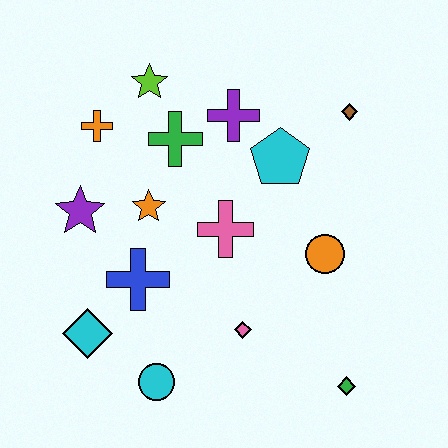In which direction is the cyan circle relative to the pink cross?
The cyan circle is below the pink cross.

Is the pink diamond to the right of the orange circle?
No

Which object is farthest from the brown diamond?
The cyan diamond is farthest from the brown diamond.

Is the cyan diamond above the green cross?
No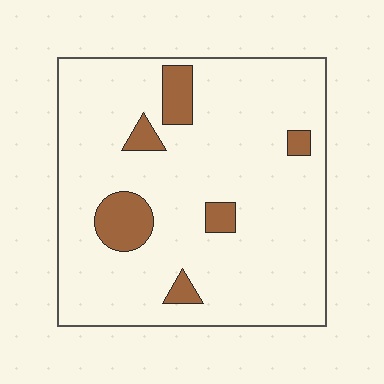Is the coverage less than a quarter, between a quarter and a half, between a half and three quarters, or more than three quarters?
Less than a quarter.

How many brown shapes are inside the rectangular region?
6.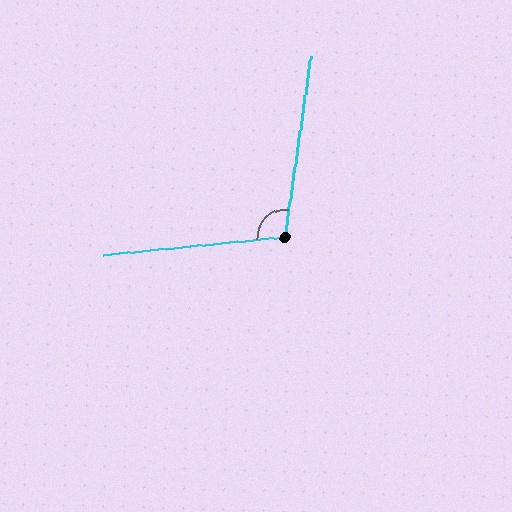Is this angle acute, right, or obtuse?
It is obtuse.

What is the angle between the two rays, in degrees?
Approximately 104 degrees.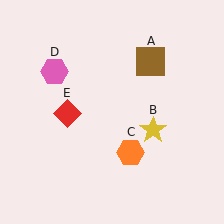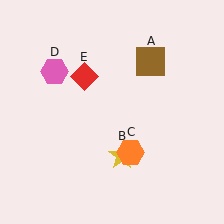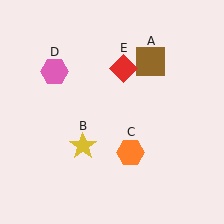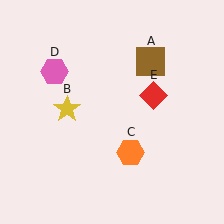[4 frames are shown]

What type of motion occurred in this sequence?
The yellow star (object B), red diamond (object E) rotated clockwise around the center of the scene.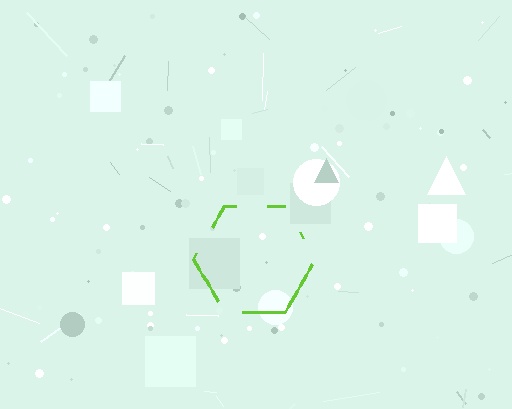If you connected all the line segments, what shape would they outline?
They would outline a hexagon.